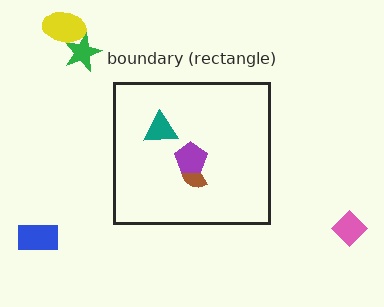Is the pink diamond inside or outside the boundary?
Outside.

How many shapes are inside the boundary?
3 inside, 4 outside.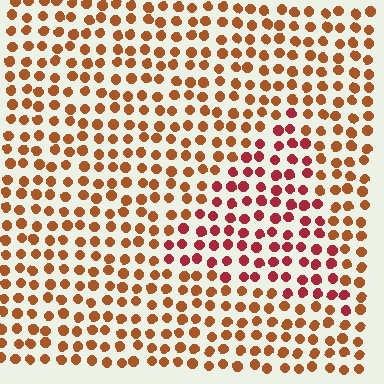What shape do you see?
I see a triangle.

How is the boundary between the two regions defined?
The boundary is defined purely by a slight shift in hue (about 31 degrees). Spacing, size, and orientation are identical on both sides.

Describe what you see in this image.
The image is filled with small brown elements in a uniform arrangement. A triangle-shaped region is visible where the elements are tinted to a slightly different hue, forming a subtle color boundary.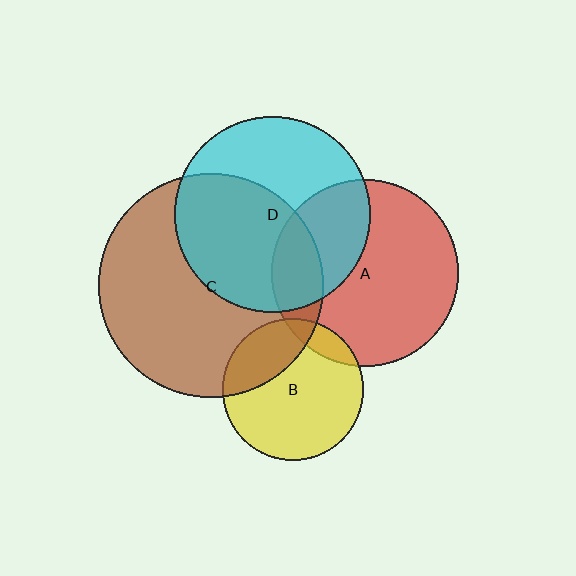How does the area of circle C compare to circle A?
Approximately 1.4 times.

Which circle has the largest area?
Circle C (brown).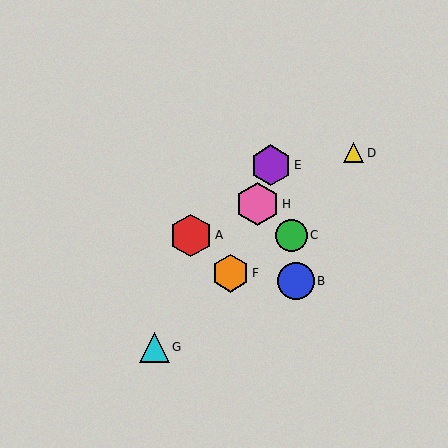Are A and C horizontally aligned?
Yes, both are at y≈235.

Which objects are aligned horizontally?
Objects A, C are aligned horizontally.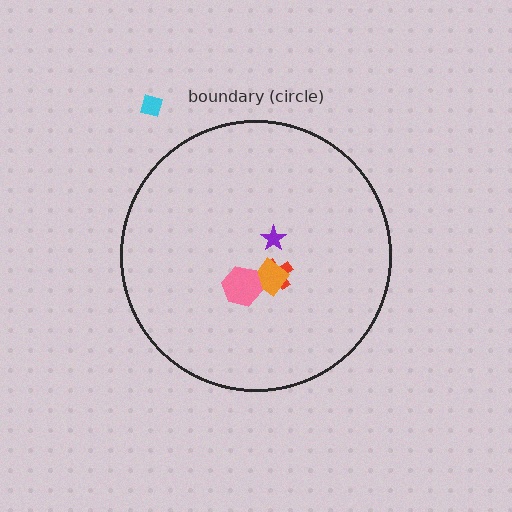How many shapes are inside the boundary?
4 inside, 1 outside.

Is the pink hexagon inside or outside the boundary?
Inside.